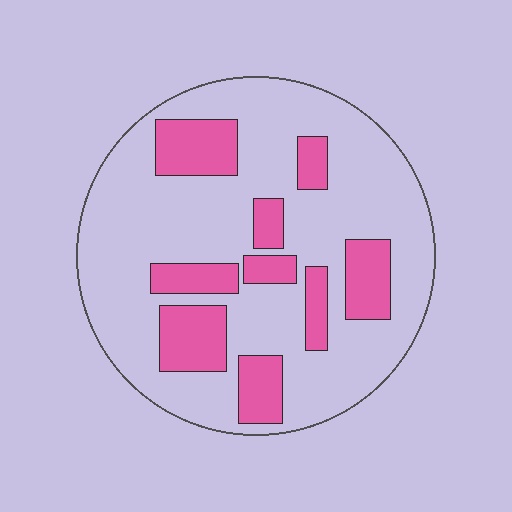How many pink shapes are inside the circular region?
9.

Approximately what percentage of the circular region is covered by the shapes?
Approximately 25%.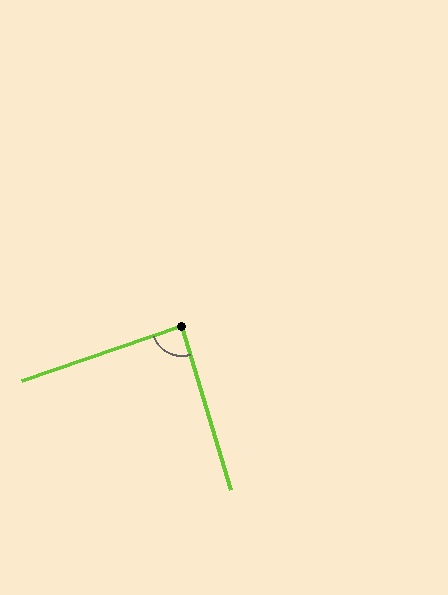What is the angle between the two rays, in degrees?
Approximately 88 degrees.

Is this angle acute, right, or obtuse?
It is approximately a right angle.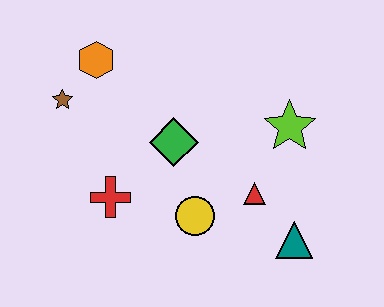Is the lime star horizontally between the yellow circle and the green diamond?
No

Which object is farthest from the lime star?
The brown star is farthest from the lime star.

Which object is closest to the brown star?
The orange hexagon is closest to the brown star.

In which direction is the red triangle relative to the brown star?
The red triangle is to the right of the brown star.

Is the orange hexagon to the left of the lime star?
Yes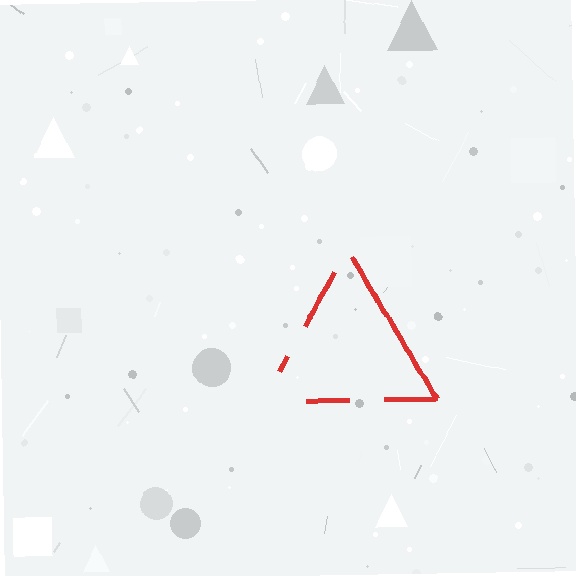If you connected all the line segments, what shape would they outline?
They would outline a triangle.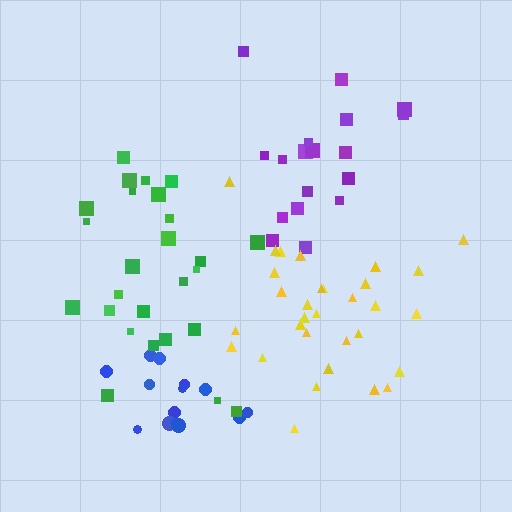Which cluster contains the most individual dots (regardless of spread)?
Yellow (31).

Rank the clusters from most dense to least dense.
blue, yellow, green, purple.